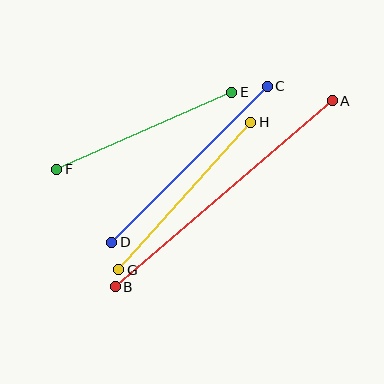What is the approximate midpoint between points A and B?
The midpoint is at approximately (224, 194) pixels.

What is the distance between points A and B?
The distance is approximately 286 pixels.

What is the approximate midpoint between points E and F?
The midpoint is at approximately (144, 131) pixels.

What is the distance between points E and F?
The distance is approximately 191 pixels.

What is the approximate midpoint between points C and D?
The midpoint is at approximately (190, 164) pixels.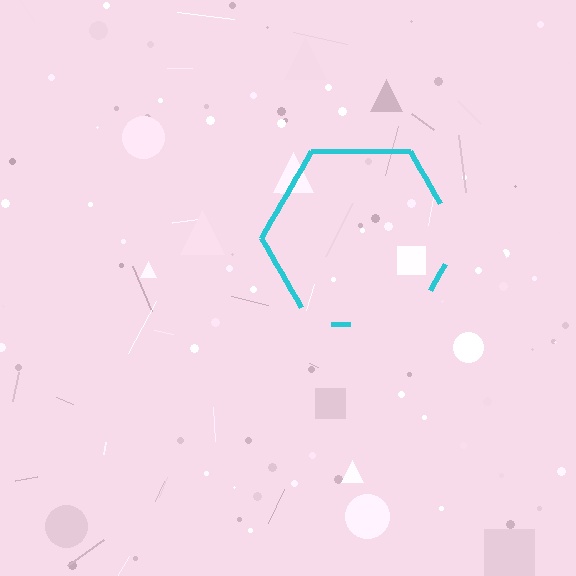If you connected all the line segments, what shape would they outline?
They would outline a hexagon.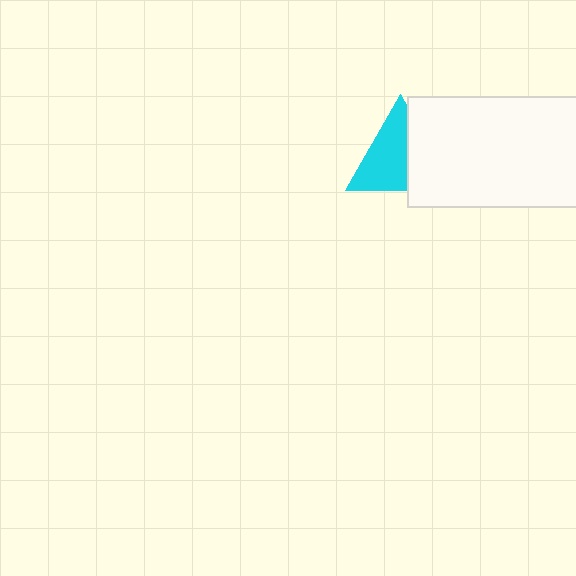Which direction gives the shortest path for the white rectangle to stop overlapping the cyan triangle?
Moving right gives the shortest separation.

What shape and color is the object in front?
The object in front is a white rectangle.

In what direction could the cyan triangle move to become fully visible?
The cyan triangle could move left. That would shift it out from behind the white rectangle entirely.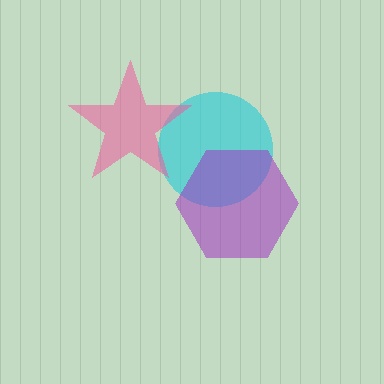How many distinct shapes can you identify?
There are 3 distinct shapes: a cyan circle, a purple hexagon, a pink star.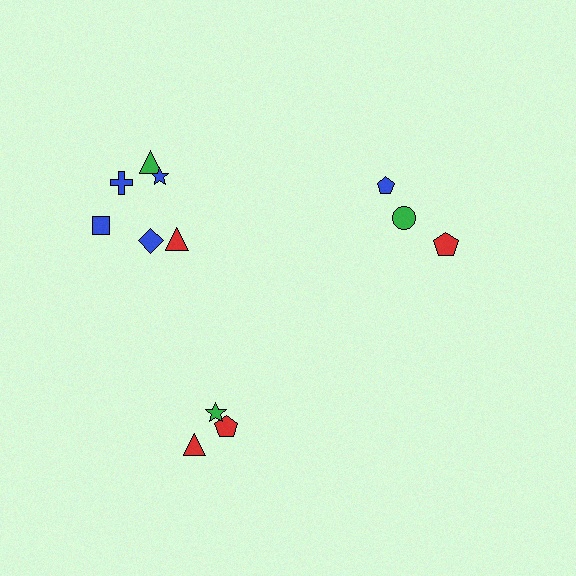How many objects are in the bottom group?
There are 3 objects.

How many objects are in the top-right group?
There are 3 objects.